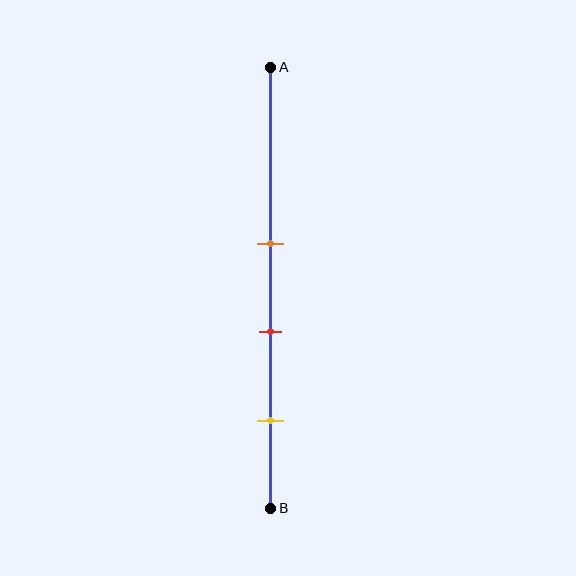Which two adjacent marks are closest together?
The orange and red marks are the closest adjacent pair.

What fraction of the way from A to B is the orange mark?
The orange mark is approximately 40% (0.4) of the way from A to B.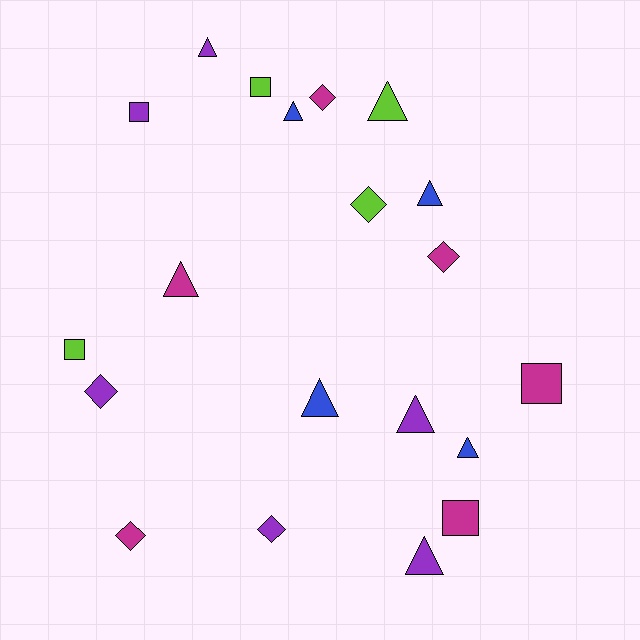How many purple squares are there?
There is 1 purple square.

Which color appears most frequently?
Purple, with 6 objects.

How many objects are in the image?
There are 20 objects.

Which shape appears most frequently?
Triangle, with 9 objects.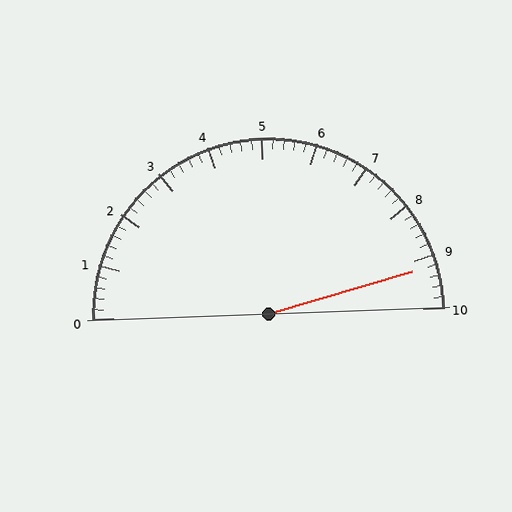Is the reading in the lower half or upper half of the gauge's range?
The reading is in the upper half of the range (0 to 10).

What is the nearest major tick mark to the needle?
The nearest major tick mark is 9.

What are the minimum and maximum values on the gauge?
The gauge ranges from 0 to 10.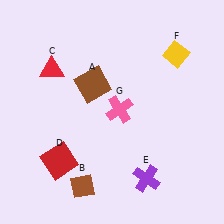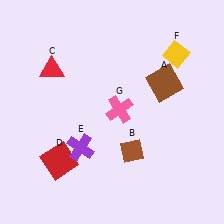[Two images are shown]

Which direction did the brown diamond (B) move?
The brown diamond (B) moved right.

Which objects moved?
The objects that moved are: the brown square (A), the brown diamond (B), the purple cross (E).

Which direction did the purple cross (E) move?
The purple cross (E) moved left.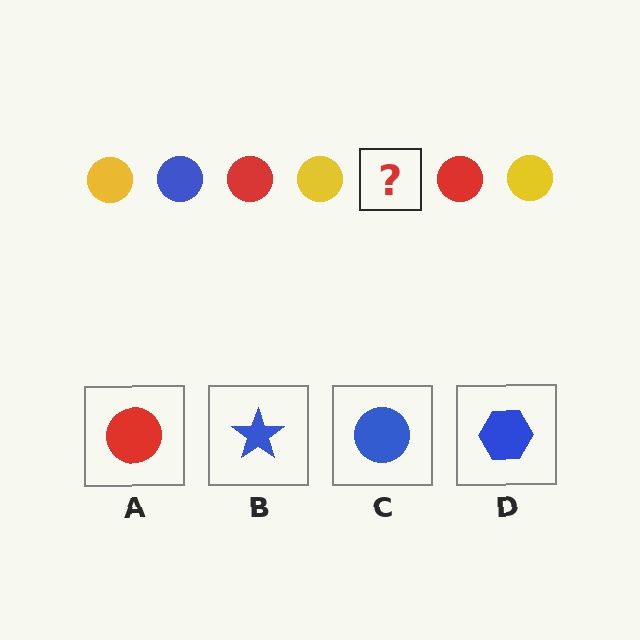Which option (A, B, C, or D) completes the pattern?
C.